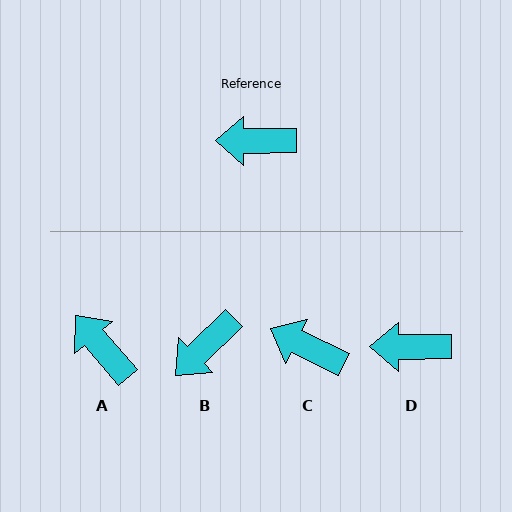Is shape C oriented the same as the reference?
No, it is off by about 27 degrees.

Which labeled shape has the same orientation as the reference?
D.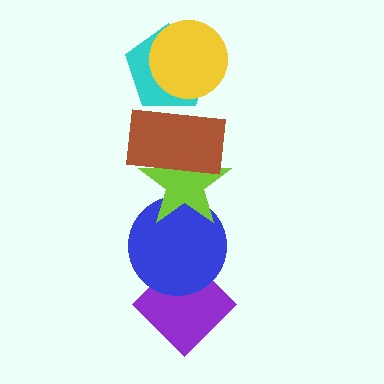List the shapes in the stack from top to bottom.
From top to bottom: the yellow circle, the cyan pentagon, the brown rectangle, the lime star, the blue circle, the purple diamond.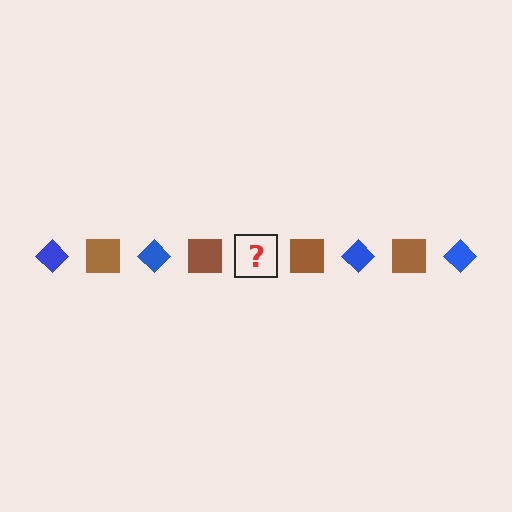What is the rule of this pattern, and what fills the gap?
The rule is that the pattern alternates between blue diamond and brown square. The gap should be filled with a blue diamond.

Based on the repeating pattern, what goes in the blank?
The blank should be a blue diamond.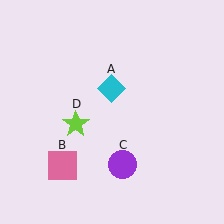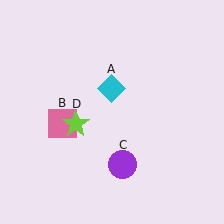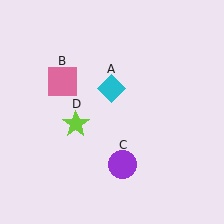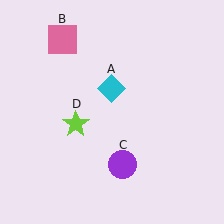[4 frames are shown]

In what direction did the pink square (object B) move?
The pink square (object B) moved up.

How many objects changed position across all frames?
1 object changed position: pink square (object B).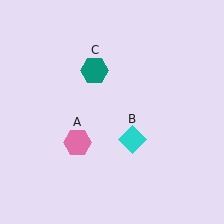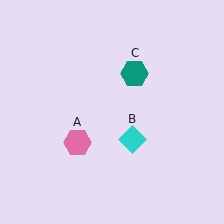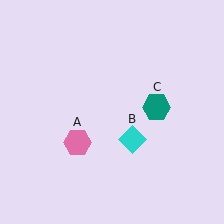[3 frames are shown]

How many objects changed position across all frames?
1 object changed position: teal hexagon (object C).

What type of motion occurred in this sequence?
The teal hexagon (object C) rotated clockwise around the center of the scene.